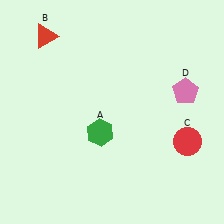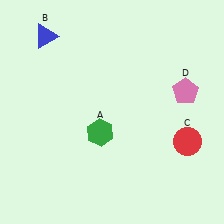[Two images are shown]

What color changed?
The triangle (B) changed from red in Image 1 to blue in Image 2.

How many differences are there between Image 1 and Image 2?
There is 1 difference between the two images.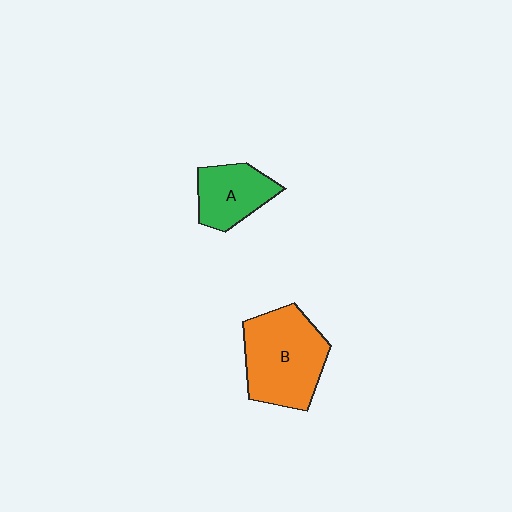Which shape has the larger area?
Shape B (orange).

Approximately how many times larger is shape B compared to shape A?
Approximately 1.7 times.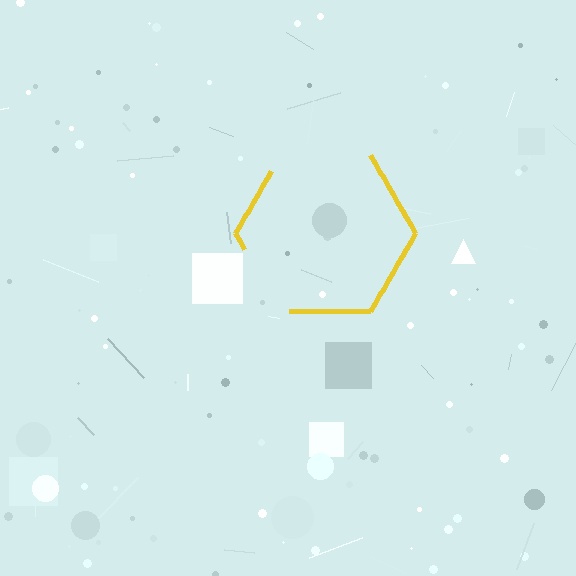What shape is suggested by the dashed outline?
The dashed outline suggests a hexagon.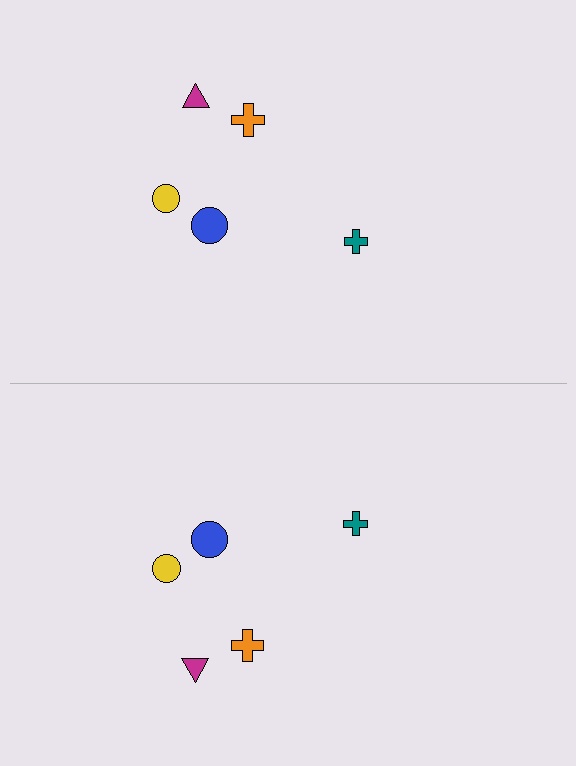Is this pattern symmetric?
Yes, this pattern has bilateral (reflection) symmetry.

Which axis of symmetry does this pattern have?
The pattern has a horizontal axis of symmetry running through the center of the image.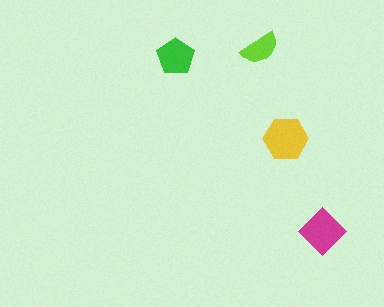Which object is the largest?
The yellow hexagon.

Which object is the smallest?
The lime semicircle.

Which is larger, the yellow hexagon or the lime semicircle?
The yellow hexagon.